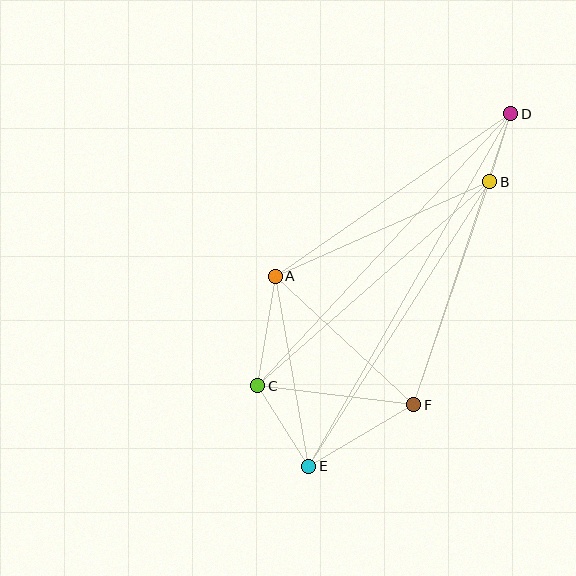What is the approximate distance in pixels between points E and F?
The distance between E and F is approximately 122 pixels.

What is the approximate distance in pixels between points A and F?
The distance between A and F is approximately 189 pixels.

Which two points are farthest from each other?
Points D and E are farthest from each other.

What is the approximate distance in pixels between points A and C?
The distance between A and C is approximately 111 pixels.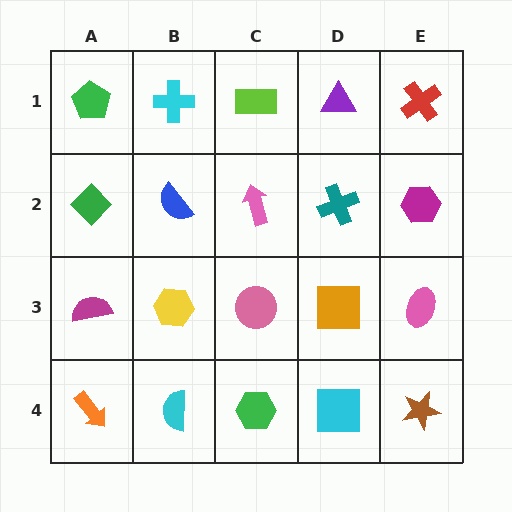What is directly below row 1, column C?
A pink arrow.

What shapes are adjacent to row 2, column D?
A purple triangle (row 1, column D), an orange square (row 3, column D), a pink arrow (row 2, column C), a magenta hexagon (row 2, column E).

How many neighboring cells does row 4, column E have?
2.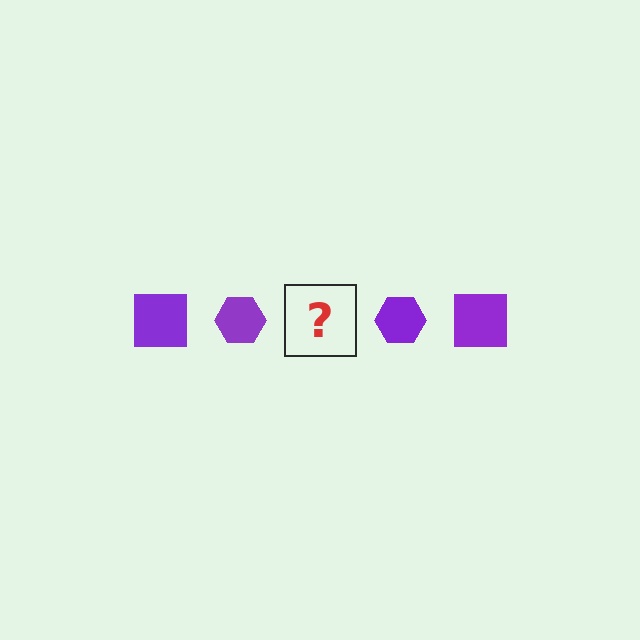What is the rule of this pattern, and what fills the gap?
The rule is that the pattern cycles through square, hexagon shapes in purple. The gap should be filled with a purple square.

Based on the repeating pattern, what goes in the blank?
The blank should be a purple square.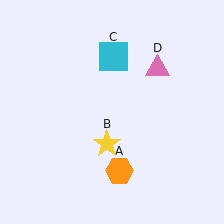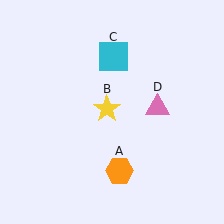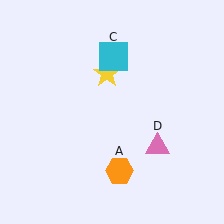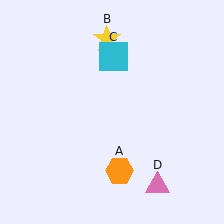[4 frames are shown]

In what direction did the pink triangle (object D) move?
The pink triangle (object D) moved down.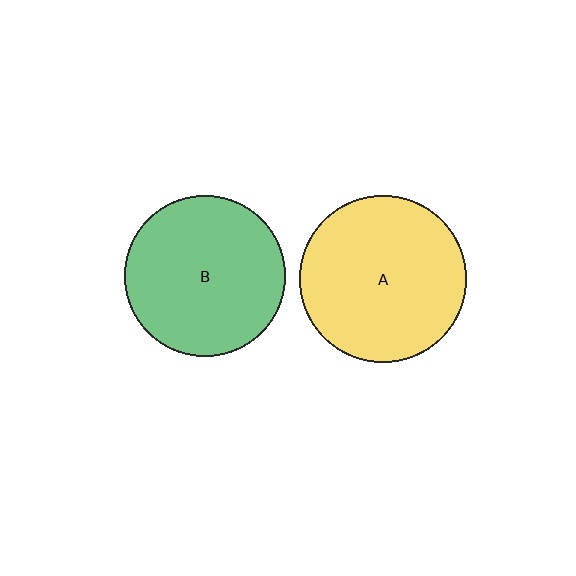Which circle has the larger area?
Circle A (yellow).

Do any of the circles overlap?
No, none of the circles overlap.